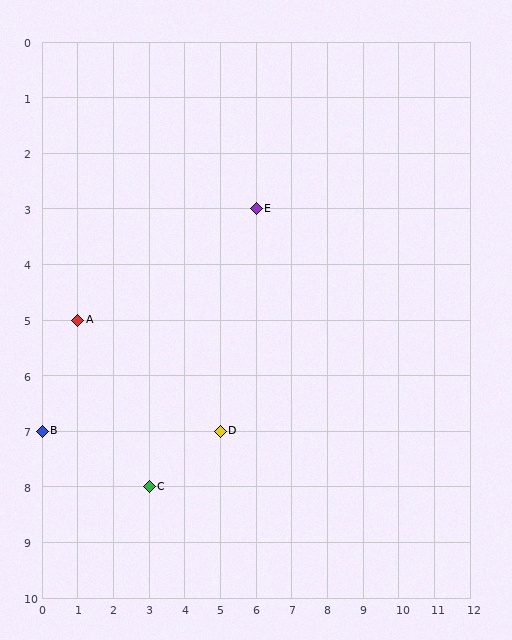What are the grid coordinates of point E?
Point E is at grid coordinates (6, 3).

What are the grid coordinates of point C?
Point C is at grid coordinates (3, 8).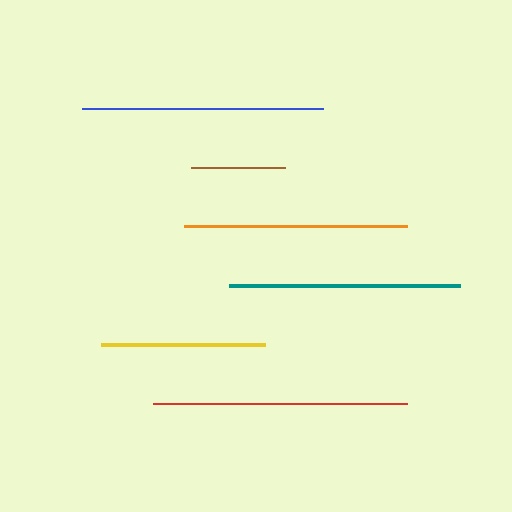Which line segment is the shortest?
The brown line is the shortest at approximately 94 pixels.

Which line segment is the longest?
The red line is the longest at approximately 254 pixels.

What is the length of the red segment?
The red segment is approximately 254 pixels long.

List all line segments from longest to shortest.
From longest to shortest: red, blue, teal, orange, yellow, brown.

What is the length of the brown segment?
The brown segment is approximately 94 pixels long.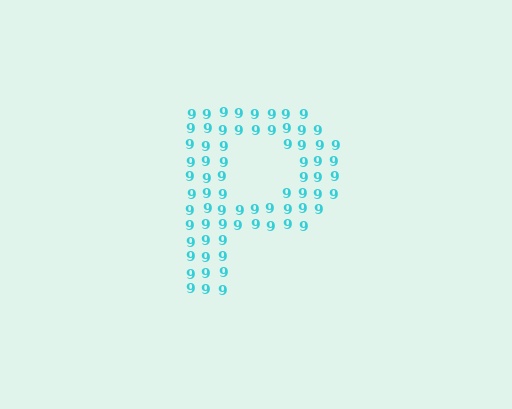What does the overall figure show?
The overall figure shows the letter P.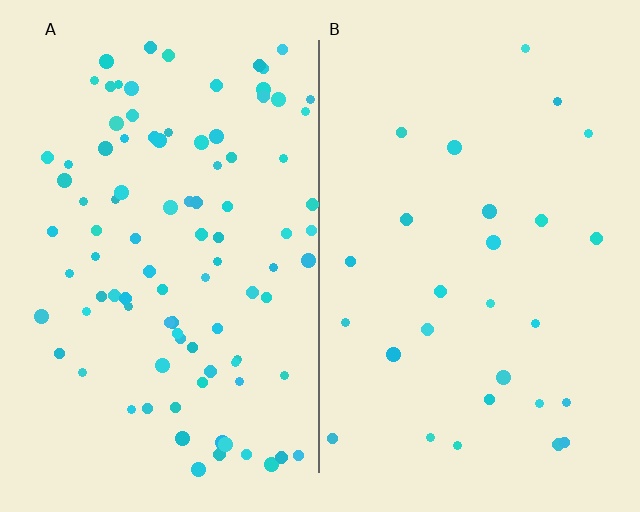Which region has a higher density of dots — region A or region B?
A (the left).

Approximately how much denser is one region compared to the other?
Approximately 3.6× — region A over region B.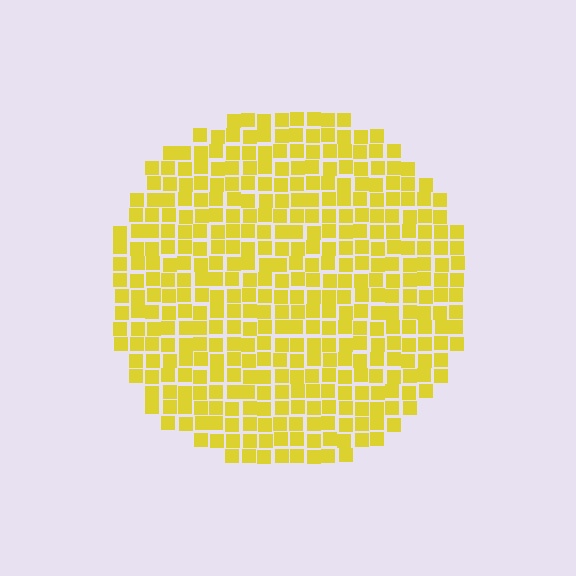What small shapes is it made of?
It is made of small squares.